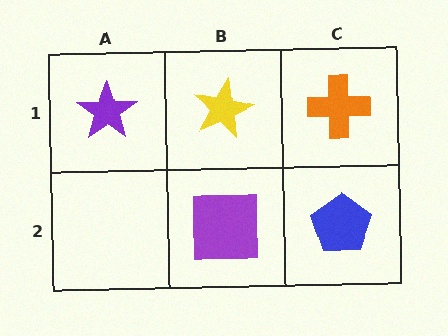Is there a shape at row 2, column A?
No, that cell is empty.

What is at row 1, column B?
A yellow star.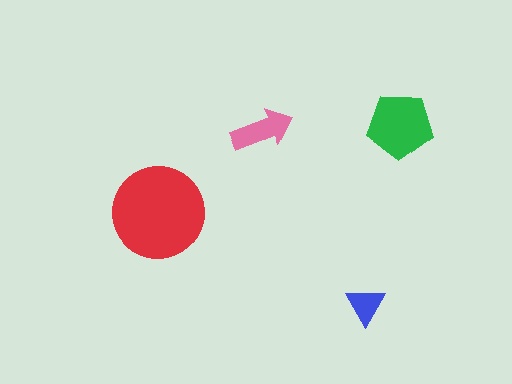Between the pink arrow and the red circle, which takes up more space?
The red circle.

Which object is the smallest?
The blue triangle.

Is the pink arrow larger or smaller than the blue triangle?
Larger.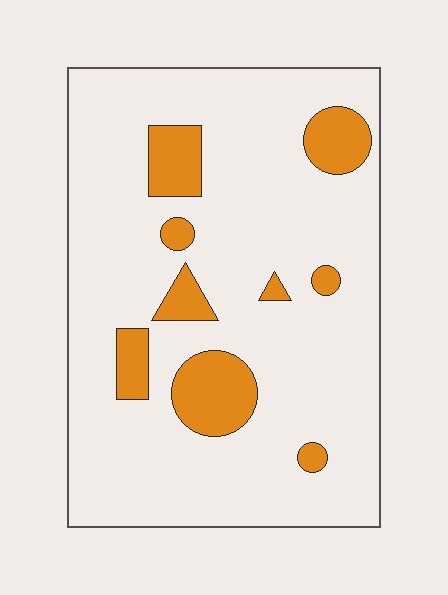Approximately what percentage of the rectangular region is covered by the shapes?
Approximately 15%.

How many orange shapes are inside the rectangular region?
9.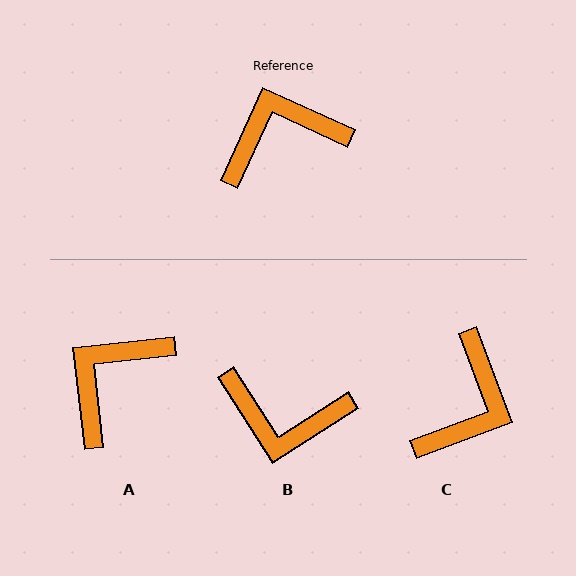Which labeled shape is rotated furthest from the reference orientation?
B, about 147 degrees away.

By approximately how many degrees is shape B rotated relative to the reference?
Approximately 147 degrees counter-clockwise.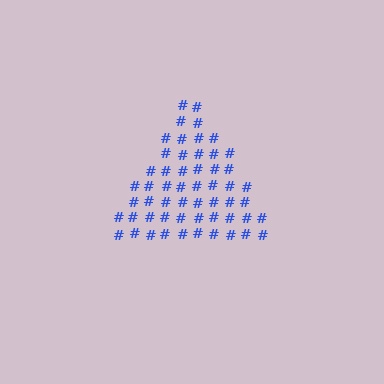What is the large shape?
The large shape is a triangle.